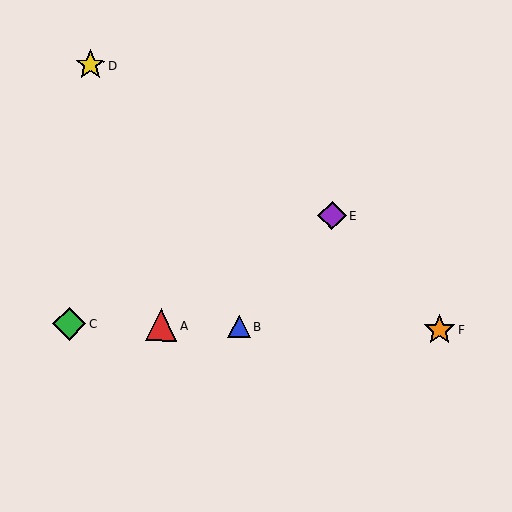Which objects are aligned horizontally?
Objects A, B, C, F are aligned horizontally.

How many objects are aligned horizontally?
4 objects (A, B, C, F) are aligned horizontally.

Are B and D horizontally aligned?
No, B is at y≈327 and D is at y≈65.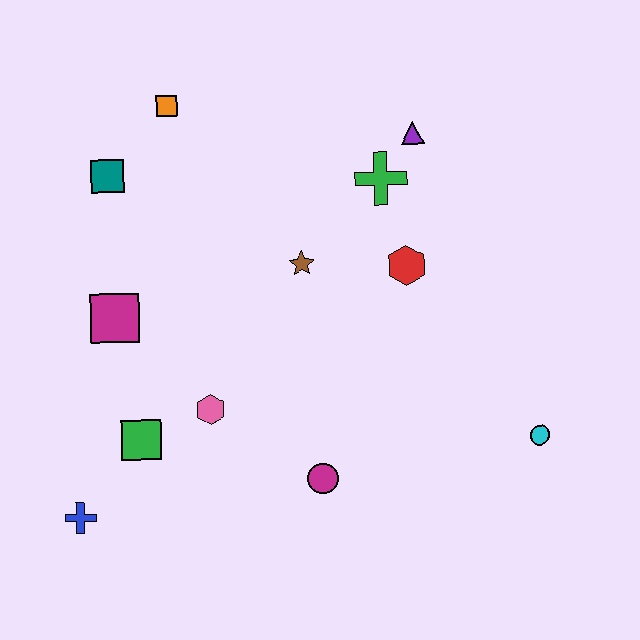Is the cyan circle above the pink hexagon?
No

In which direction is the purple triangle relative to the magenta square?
The purple triangle is to the right of the magenta square.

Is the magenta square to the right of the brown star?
No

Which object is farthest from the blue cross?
The purple triangle is farthest from the blue cross.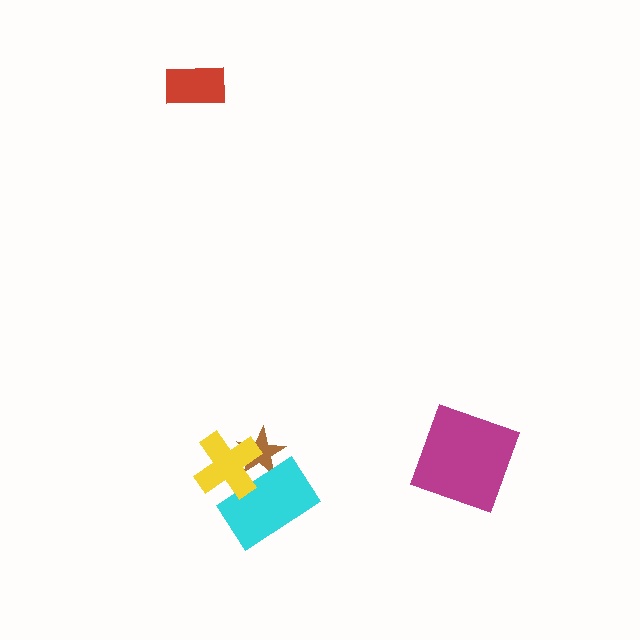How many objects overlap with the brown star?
2 objects overlap with the brown star.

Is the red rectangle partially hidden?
No, no other shape covers it.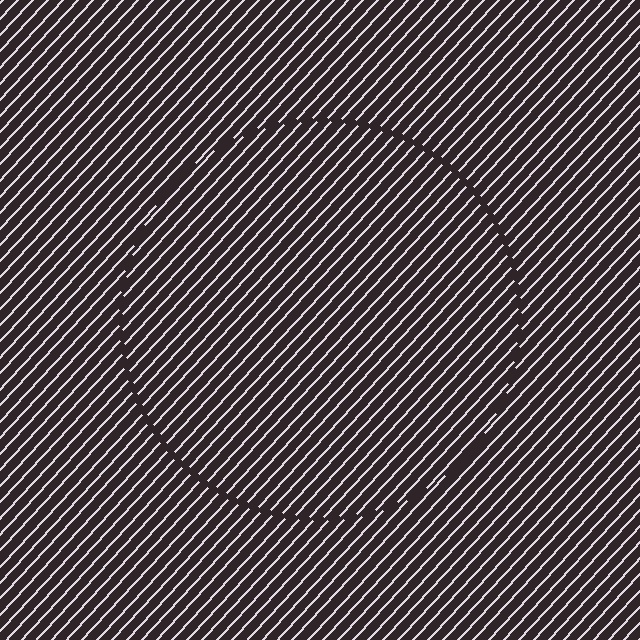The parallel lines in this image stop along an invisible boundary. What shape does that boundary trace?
An illusory circle. The interior of the shape contains the same grating, shifted by half a period — the contour is defined by the phase discontinuity where line-ends from the inner and outer gratings abut.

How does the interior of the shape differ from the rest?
The interior of the shape contains the same grating, shifted by half a period — the contour is defined by the phase discontinuity where line-ends from the inner and outer gratings abut.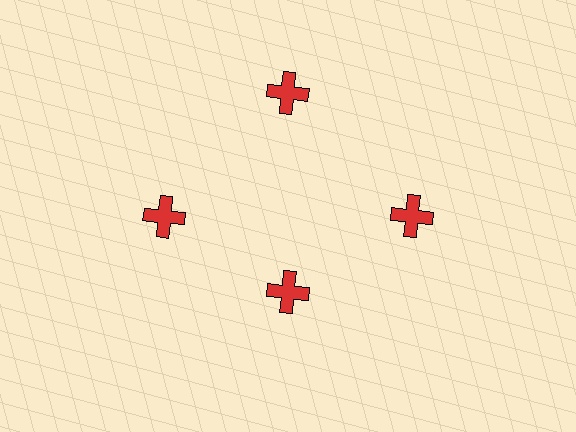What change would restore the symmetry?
The symmetry would be restored by moving it outward, back onto the ring so that all 4 crosses sit at equal angles and equal distance from the center.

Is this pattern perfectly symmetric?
No. The 4 red crosses are arranged in a ring, but one element near the 6 o'clock position is pulled inward toward the center, breaking the 4-fold rotational symmetry.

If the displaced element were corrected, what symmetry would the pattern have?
It would have 4-fold rotational symmetry — the pattern would map onto itself every 90 degrees.